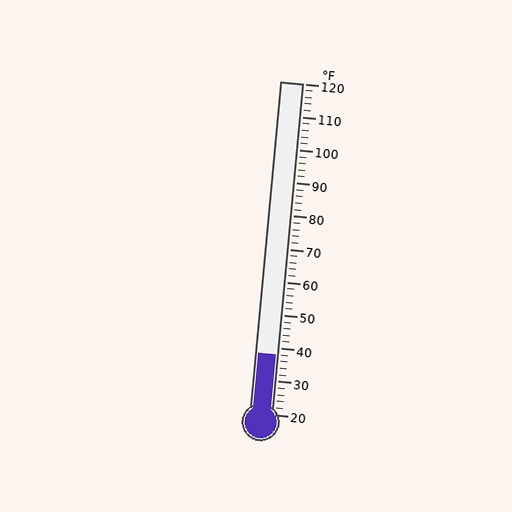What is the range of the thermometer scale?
The thermometer scale ranges from 20°F to 120°F.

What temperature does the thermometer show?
The thermometer shows approximately 38°F.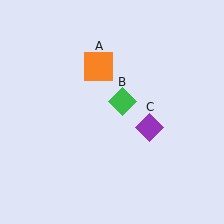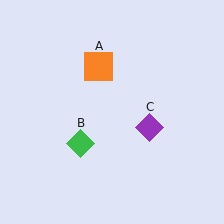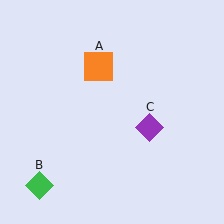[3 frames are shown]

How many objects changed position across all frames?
1 object changed position: green diamond (object B).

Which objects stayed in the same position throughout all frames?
Orange square (object A) and purple diamond (object C) remained stationary.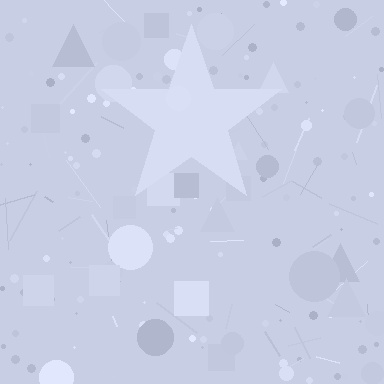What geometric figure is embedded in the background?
A star is embedded in the background.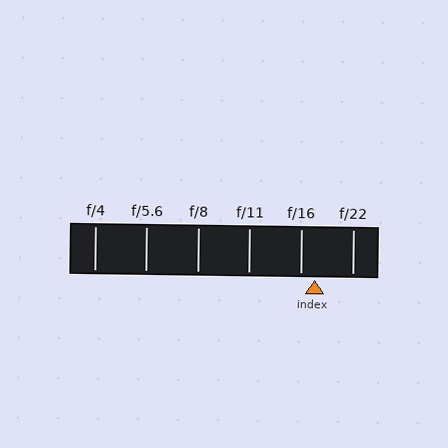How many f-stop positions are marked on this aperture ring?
There are 6 f-stop positions marked.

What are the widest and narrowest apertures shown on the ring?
The widest aperture shown is f/4 and the narrowest is f/22.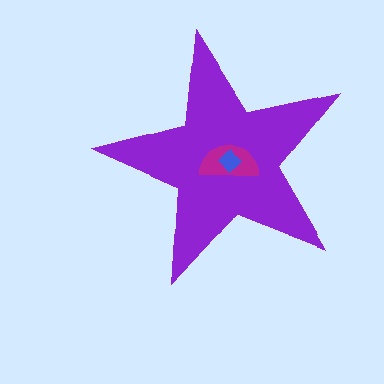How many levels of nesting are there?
3.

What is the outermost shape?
The purple star.